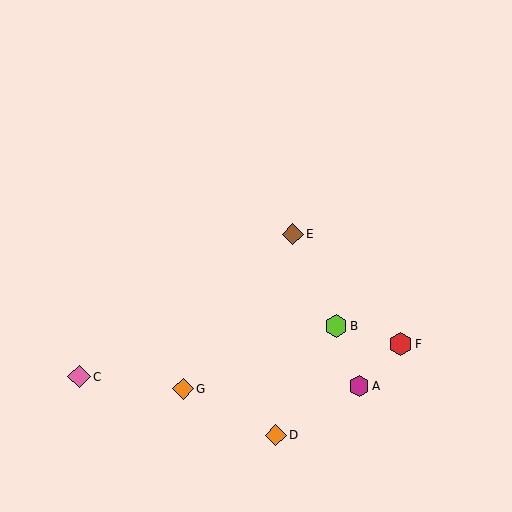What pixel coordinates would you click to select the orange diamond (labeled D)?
Click at (276, 435) to select the orange diamond D.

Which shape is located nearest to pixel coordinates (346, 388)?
The magenta hexagon (labeled A) at (359, 386) is nearest to that location.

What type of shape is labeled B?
Shape B is a lime hexagon.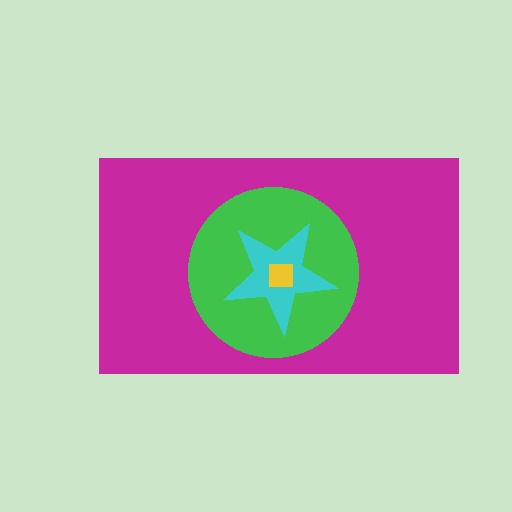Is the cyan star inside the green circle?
Yes.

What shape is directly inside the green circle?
The cyan star.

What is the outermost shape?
The magenta rectangle.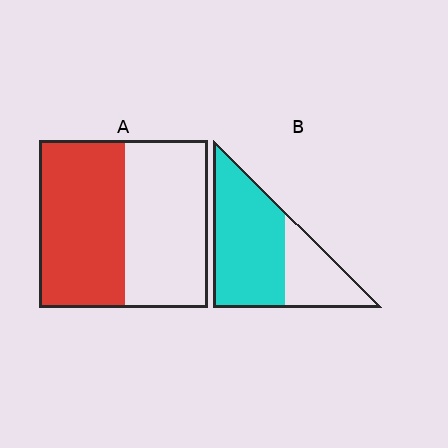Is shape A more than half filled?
Roughly half.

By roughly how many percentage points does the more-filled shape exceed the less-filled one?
By roughly 15 percentage points (B over A).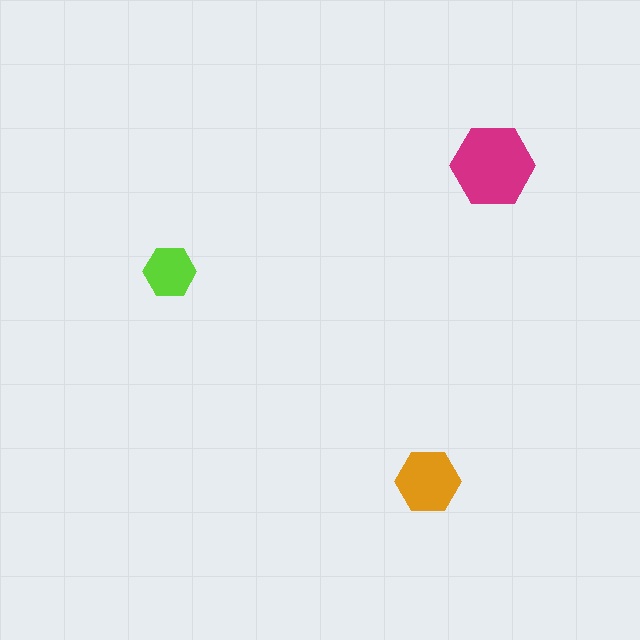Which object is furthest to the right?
The magenta hexagon is rightmost.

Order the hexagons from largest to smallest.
the magenta one, the orange one, the lime one.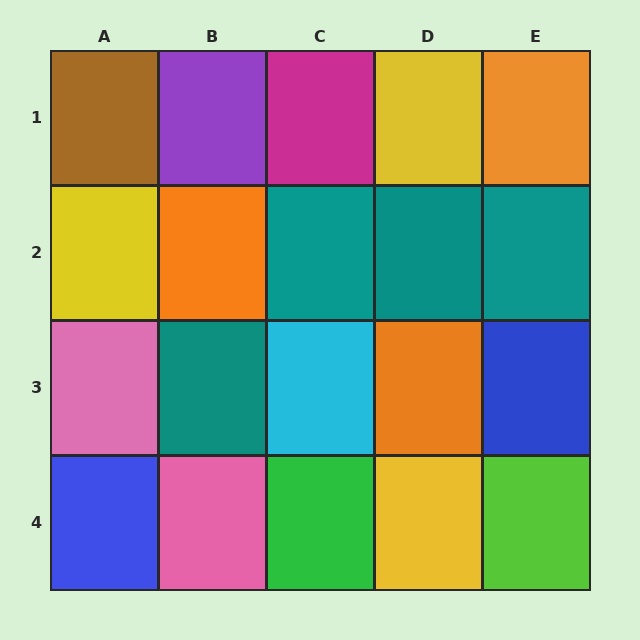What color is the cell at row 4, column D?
Yellow.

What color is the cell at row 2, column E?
Teal.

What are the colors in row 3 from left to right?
Pink, teal, cyan, orange, blue.